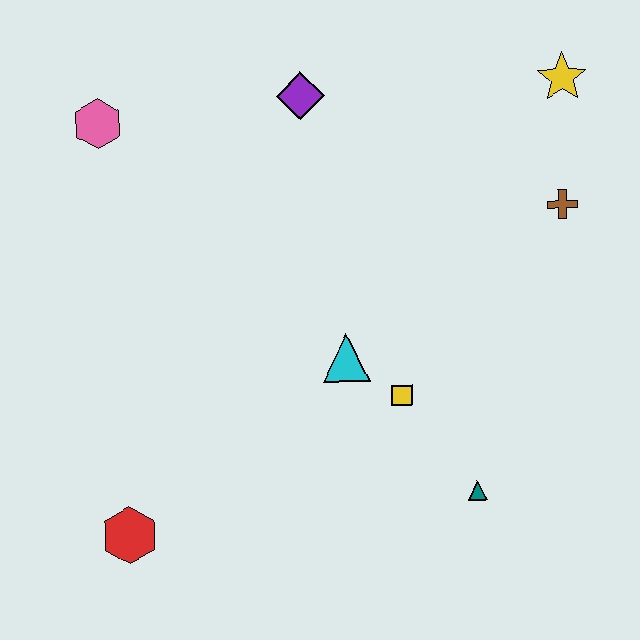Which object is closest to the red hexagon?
The cyan triangle is closest to the red hexagon.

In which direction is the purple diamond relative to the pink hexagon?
The purple diamond is to the right of the pink hexagon.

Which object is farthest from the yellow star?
The red hexagon is farthest from the yellow star.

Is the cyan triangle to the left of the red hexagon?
No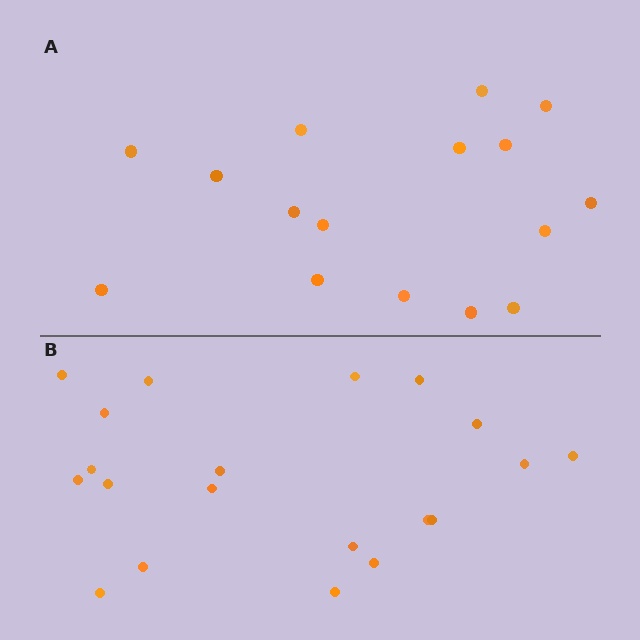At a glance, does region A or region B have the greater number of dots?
Region B (the bottom region) has more dots.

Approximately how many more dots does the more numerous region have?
Region B has about 4 more dots than region A.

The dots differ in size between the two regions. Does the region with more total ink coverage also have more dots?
No. Region A has more total ink coverage because its dots are larger, but region B actually contains more individual dots. Total area can be misleading — the number of items is what matters here.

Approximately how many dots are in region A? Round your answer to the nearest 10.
About 20 dots. (The exact count is 16, which rounds to 20.)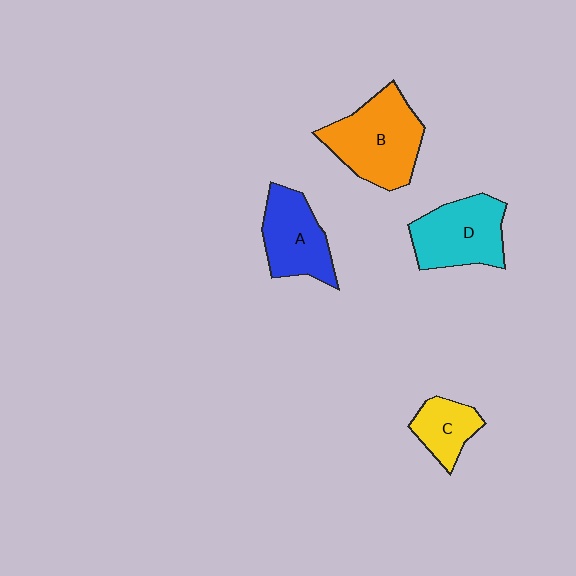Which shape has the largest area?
Shape B (orange).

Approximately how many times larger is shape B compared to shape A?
Approximately 1.4 times.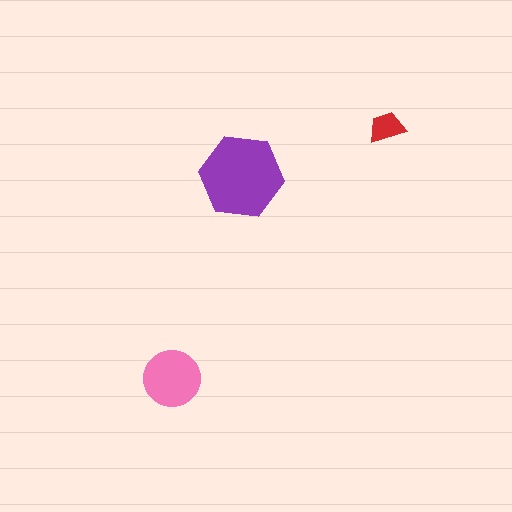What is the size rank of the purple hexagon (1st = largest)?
1st.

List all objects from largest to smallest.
The purple hexagon, the pink circle, the red trapezoid.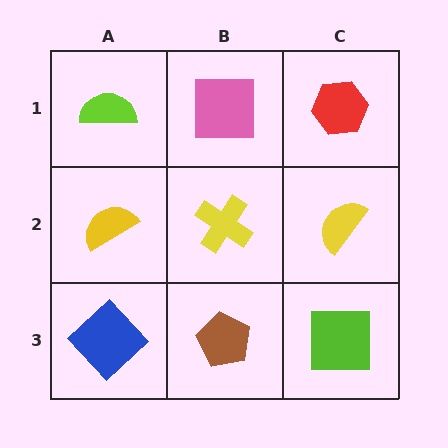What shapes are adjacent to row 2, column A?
A lime semicircle (row 1, column A), a blue diamond (row 3, column A), a yellow cross (row 2, column B).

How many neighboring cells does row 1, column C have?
2.